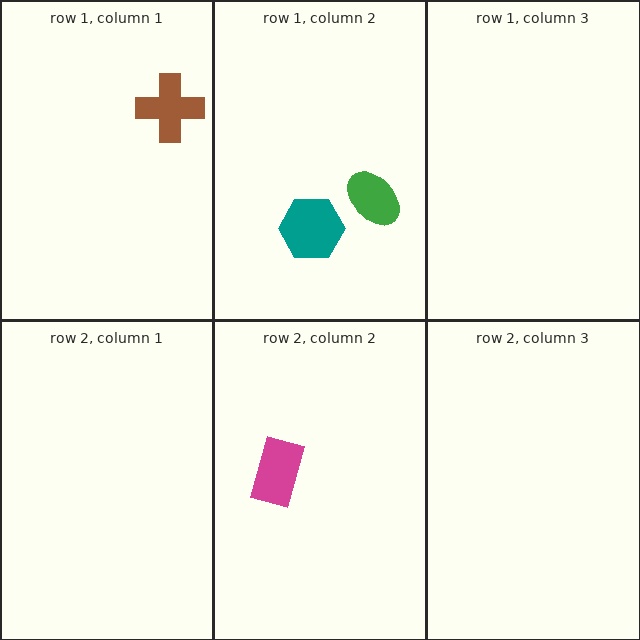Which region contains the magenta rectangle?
The row 2, column 2 region.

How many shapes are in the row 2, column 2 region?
1.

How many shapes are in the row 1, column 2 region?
2.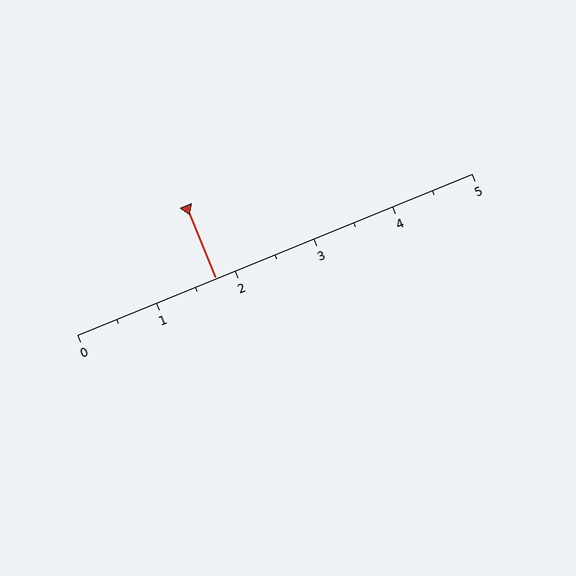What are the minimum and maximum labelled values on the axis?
The axis runs from 0 to 5.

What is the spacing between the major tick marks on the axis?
The major ticks are spaced 1 apart.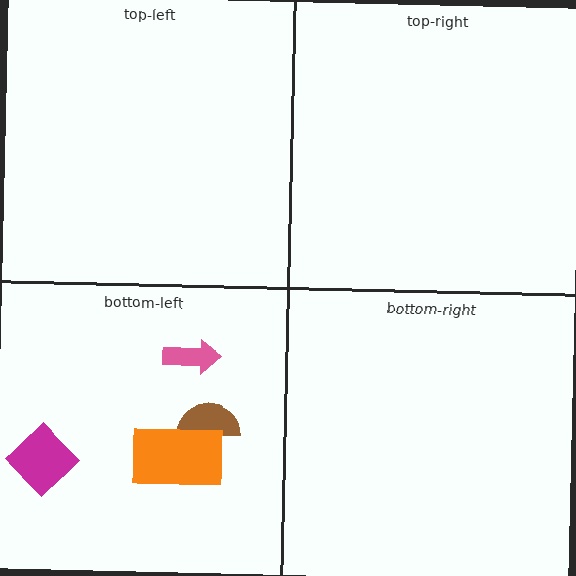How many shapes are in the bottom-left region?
4.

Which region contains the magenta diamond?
The bottom-left region.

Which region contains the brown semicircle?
The bottom-left region.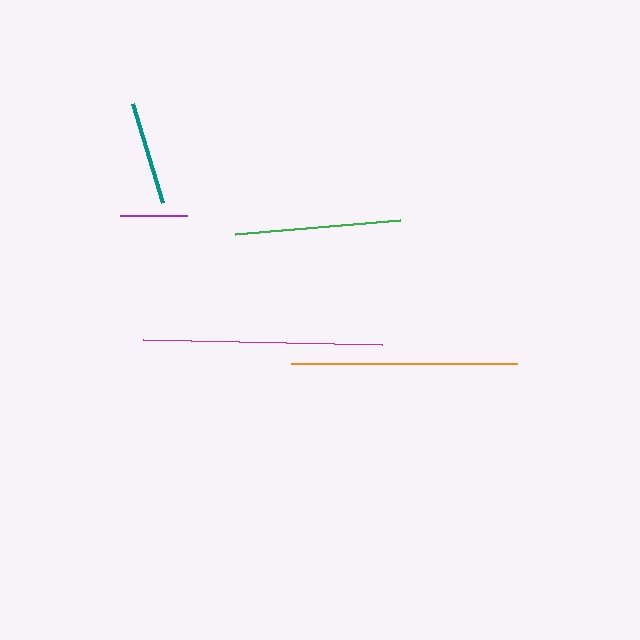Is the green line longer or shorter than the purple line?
The green line is longer than the purple line.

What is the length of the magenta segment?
The magenta segment is approximately 238 pixels long.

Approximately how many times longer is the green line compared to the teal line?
The green line is approximately 1.6 times the length of the teal line.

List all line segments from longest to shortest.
From longest to shortest: magenta, orange, green, teal, purple.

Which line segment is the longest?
The magenta line is the longest at approximately 238 pixels.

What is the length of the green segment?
The green segment is approximately 166 pixels long.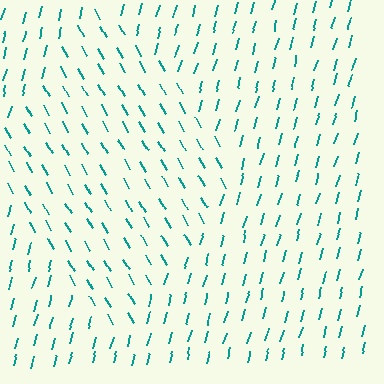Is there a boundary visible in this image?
Yes, there is a texture boundary formed by a change in line orientation.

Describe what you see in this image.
The image is filled with small teal line segments. A diamond region in the image has lines oriented differently from the surrounding lines, creating a visible texture boundary.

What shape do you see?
I see a diamond.